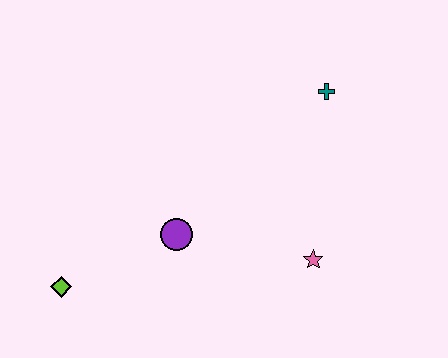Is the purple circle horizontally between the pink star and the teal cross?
No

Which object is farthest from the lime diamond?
The teal cross is farthest from the lime diamond.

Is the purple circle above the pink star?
Yes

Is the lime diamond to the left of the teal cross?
Yes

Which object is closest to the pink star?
The purple circle is closest to the pink star.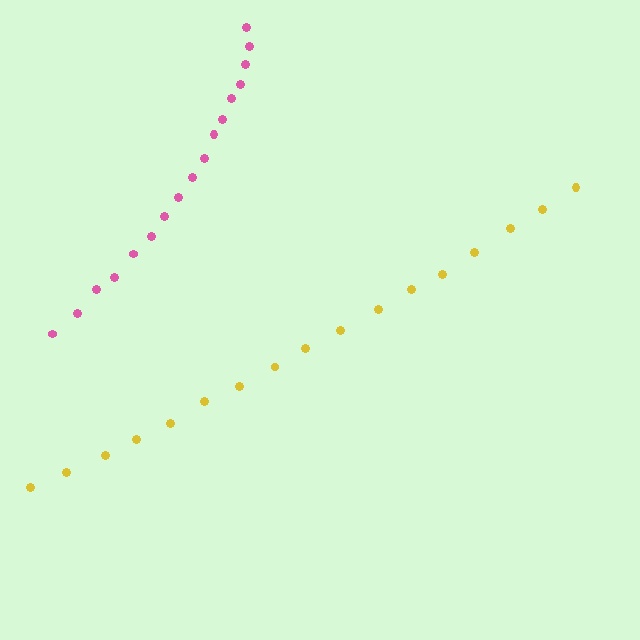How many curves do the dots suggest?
There are 2 distinct paths.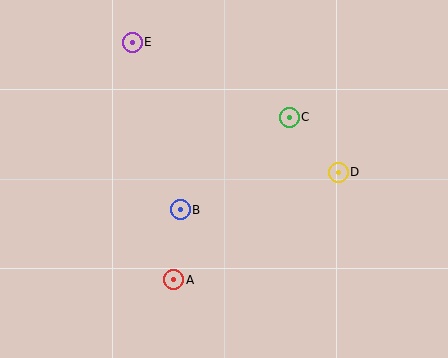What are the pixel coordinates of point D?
Point D is at (338, 172).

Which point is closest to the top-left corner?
Point E is closest to the top-left corner.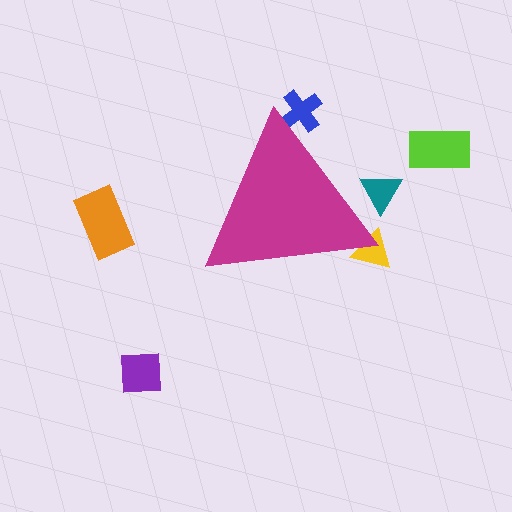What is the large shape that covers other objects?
A magenta triangle.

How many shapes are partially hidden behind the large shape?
3 shapes are partially hidden.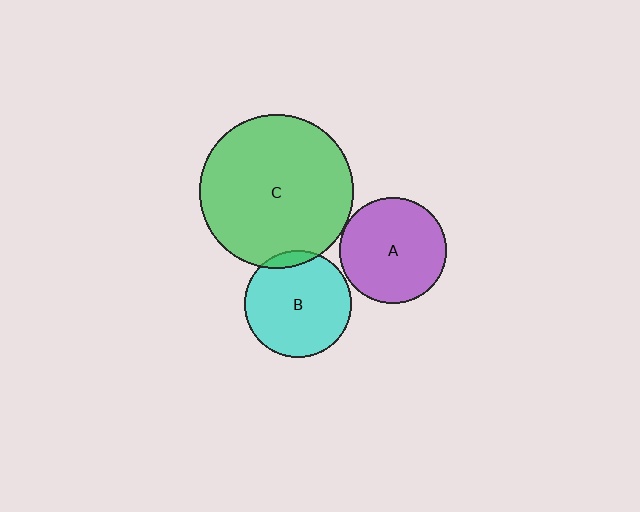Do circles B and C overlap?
Yes.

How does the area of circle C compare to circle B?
Approximately 2.1 times.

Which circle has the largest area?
Circle C (green).